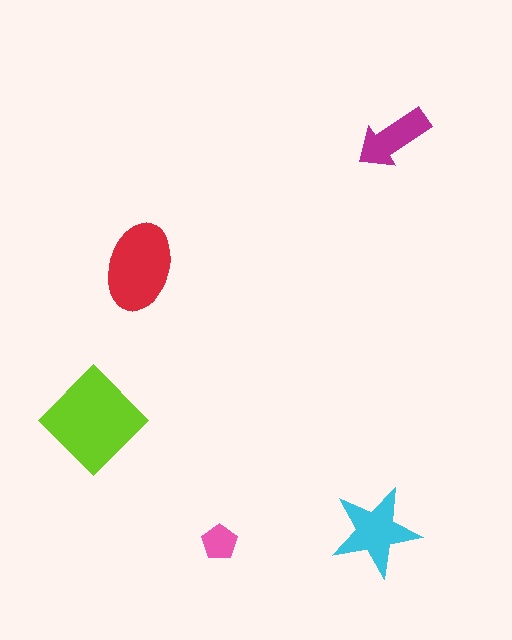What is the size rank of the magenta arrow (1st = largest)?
4th.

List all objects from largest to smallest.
The lime diamond, the red ellipse, the cyan star, the magenta arrow, the pink pentagon.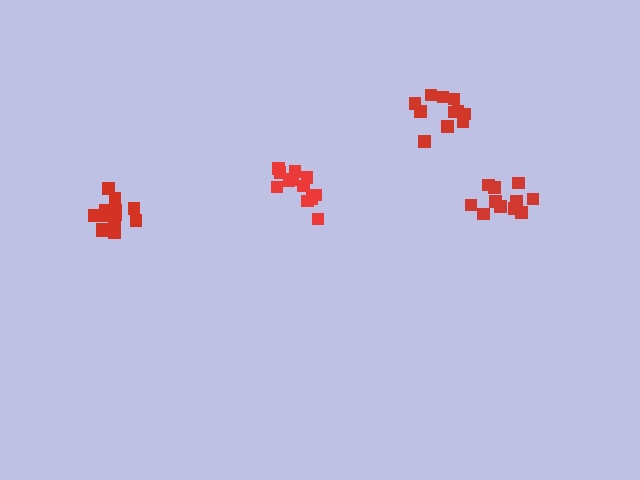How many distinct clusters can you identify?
There are 4 distinct clusters.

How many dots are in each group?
Group 1: 13 dots, Group 2: 16 dots, Group 3: 11 dots, Group 4: 11 dots (51 total).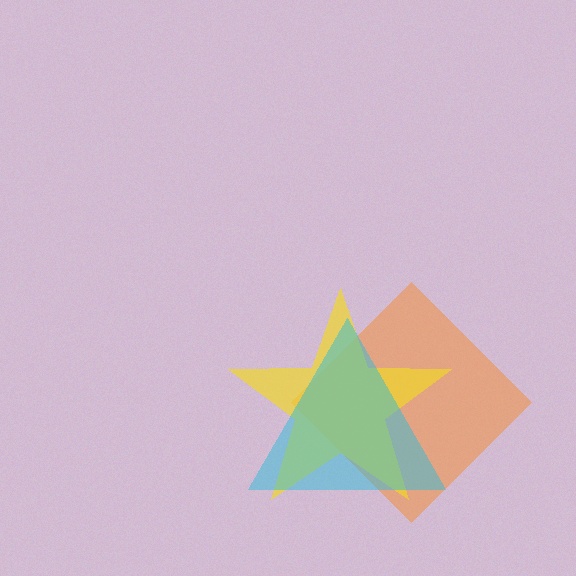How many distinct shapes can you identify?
There are 3 distinct shapes: an orange diamond, a yellow star, a cyan triangle.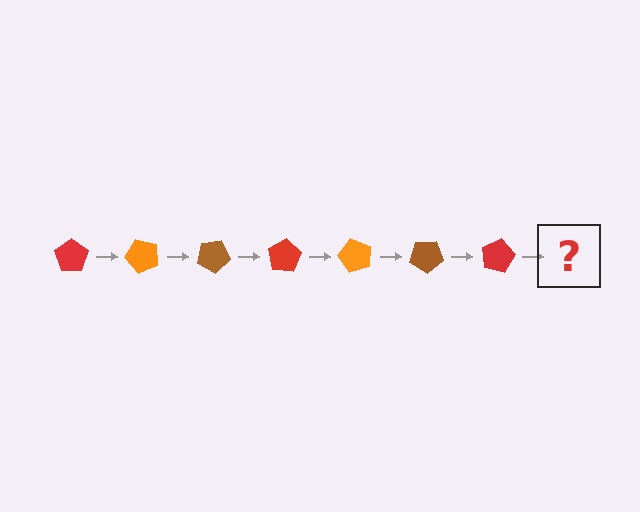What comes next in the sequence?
The next element should be an orange pentagon, rotated 350 degrees from the start.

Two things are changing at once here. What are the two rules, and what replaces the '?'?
The two rules are that it rotates 50 degrees each step and the color cycles through red, orange, and brown. The '?' should be an orange pentagon, rotated 350 degrees from the start.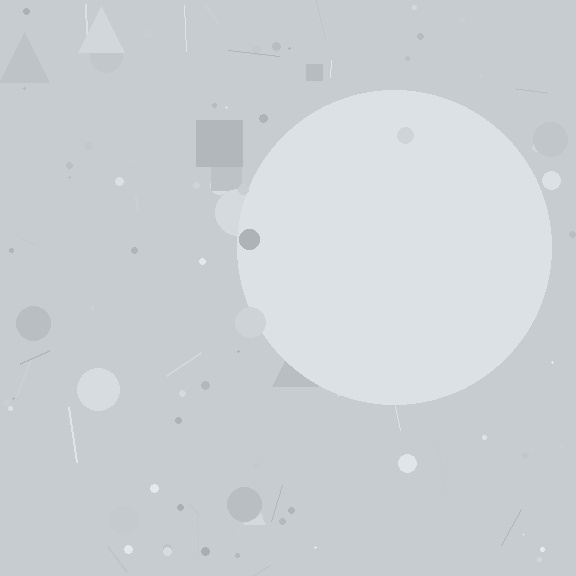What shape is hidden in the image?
A circle is hidden in the image.